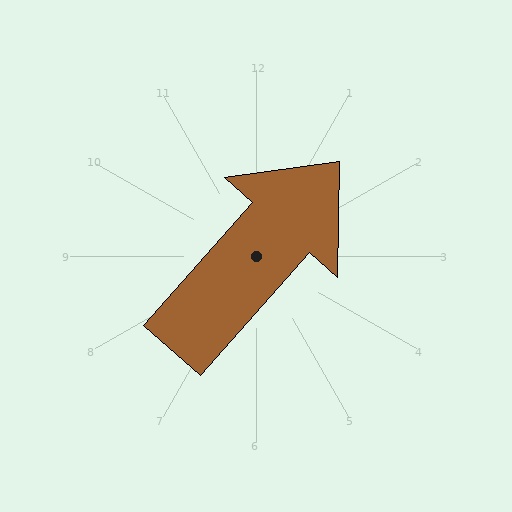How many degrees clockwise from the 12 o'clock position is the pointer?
Approximately 42 degrees.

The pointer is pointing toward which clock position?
Roughly 1 o'clock.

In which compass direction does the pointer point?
Northeast.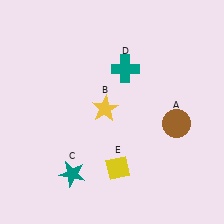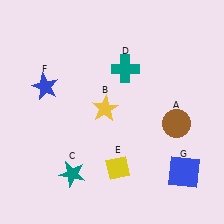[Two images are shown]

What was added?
A blue star (F), a blue square (G) were added in Image 2.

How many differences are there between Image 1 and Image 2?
There are 2 differences between the two images.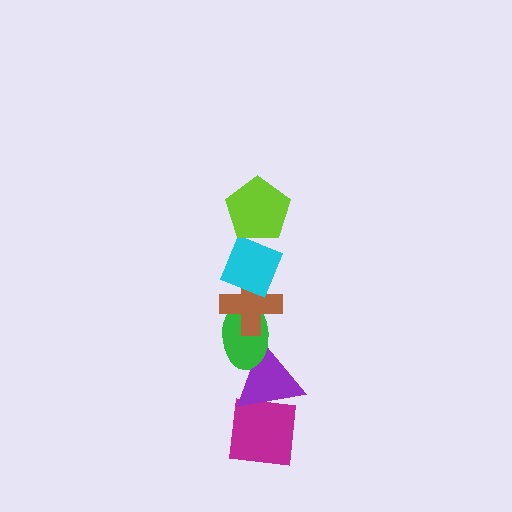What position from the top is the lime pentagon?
The lime pentagon is 1st from the top.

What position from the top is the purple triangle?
The purple triangle is 5th from the top.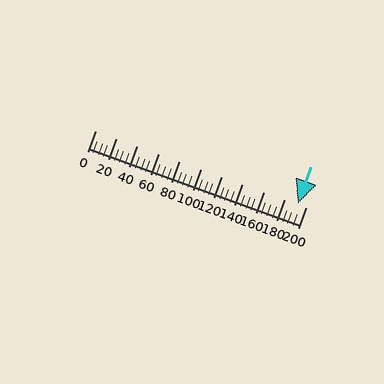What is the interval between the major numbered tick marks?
The major tick marks are spaced 20 units apart.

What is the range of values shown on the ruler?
The ruler shows values from 0 to 200.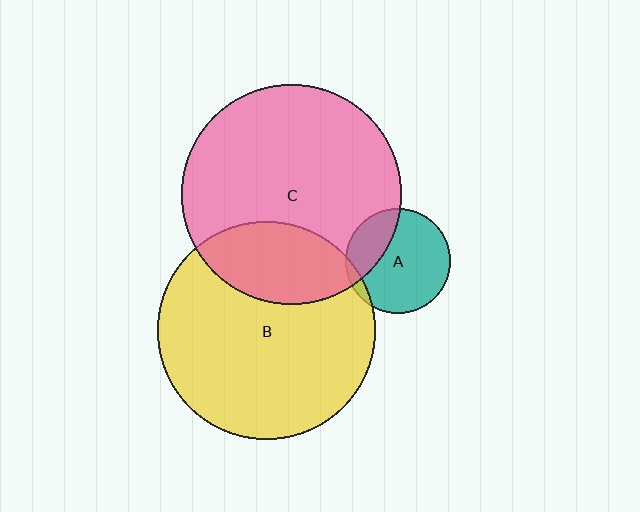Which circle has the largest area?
Circle C (pink).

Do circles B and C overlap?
Yes.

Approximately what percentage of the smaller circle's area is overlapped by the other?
Approximately 25%.